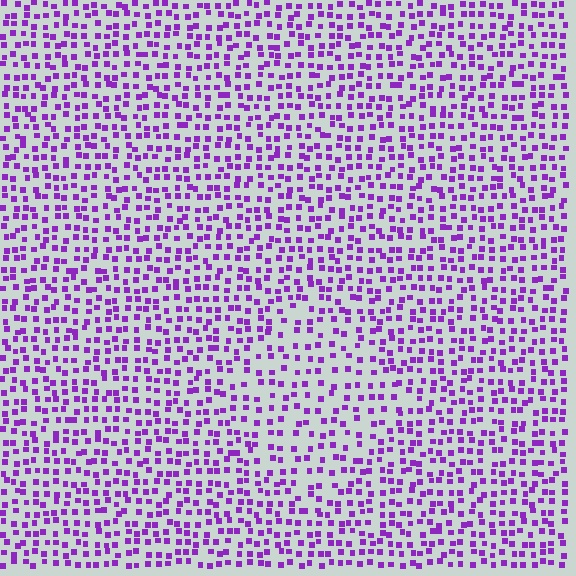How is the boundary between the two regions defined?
The boundary is defined by a change in element density (approximately 1.5x ratio). All elements are the same color, size, and shape.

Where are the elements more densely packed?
The elements are more densely packed outside the diamond boundary.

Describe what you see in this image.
The image contains small purple elements arranged at two different densities. A diamond-shaped region is visible where the elements are less densely packed than the surrounding area.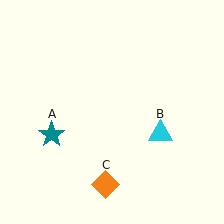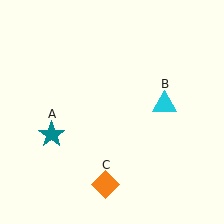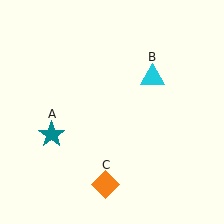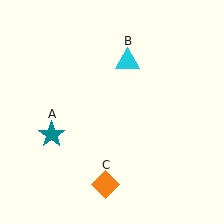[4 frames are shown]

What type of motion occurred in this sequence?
The cyan triangle (object B) rotated counterclockwise around the center of the scene.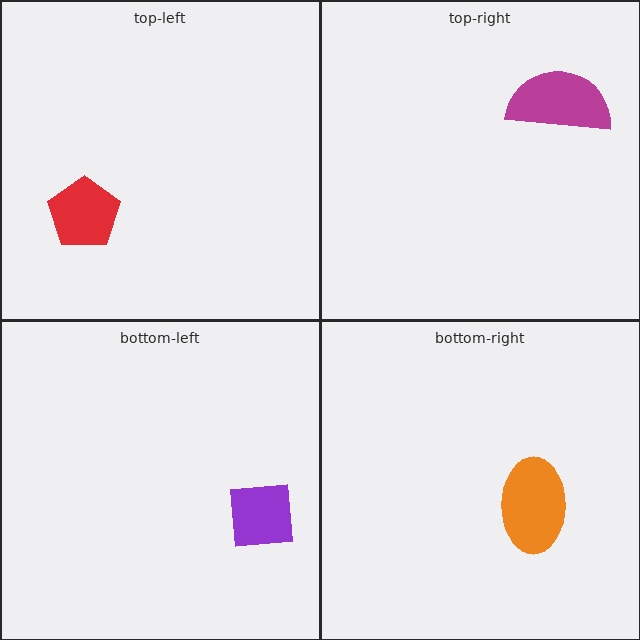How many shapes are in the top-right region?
1.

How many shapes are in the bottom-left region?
1.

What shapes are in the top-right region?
The magenta semicircle.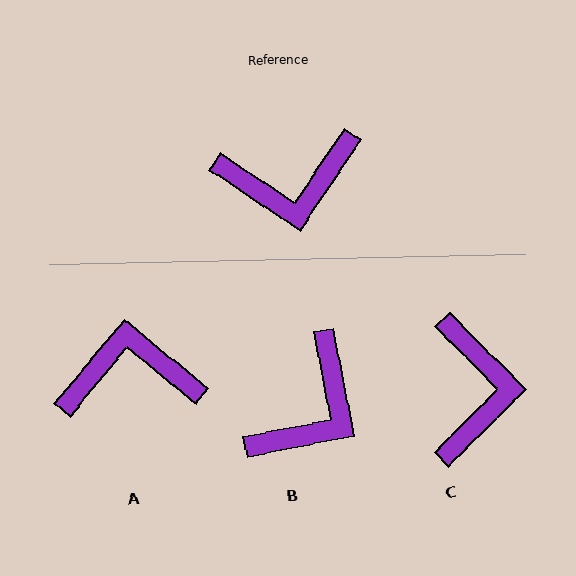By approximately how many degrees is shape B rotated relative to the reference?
Approximately 44 degrees counter-clockwise.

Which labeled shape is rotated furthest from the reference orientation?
A, about 174 degrees away.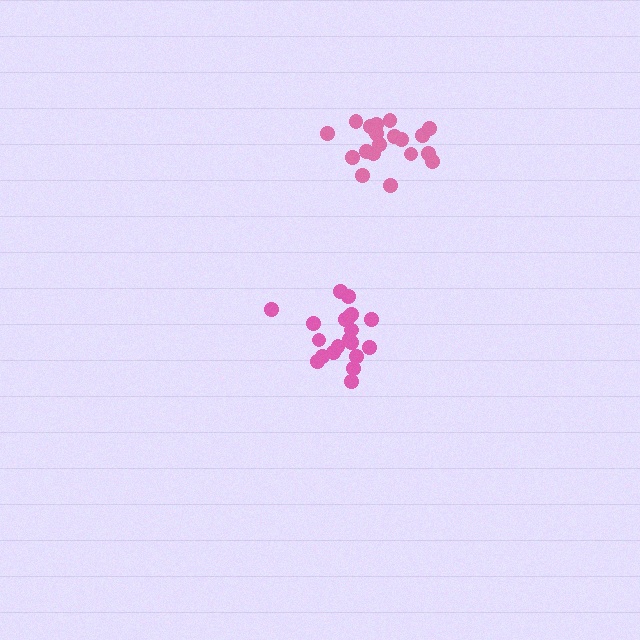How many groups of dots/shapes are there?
There are 2 groups.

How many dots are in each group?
Group 1: 20 dots, Group 2: 20 dots (40 total).